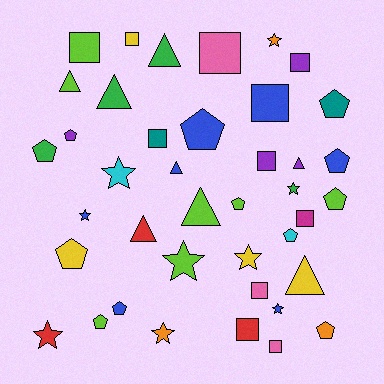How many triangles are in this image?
There are 8 triangles.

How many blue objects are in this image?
There are 7 blue objects.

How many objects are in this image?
There are 40 objects.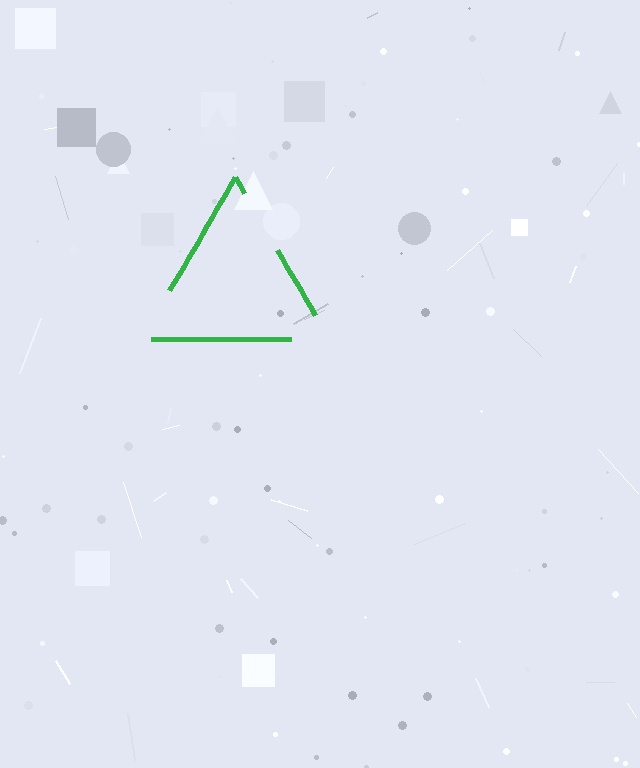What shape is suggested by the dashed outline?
The dashed outline suggests a triangle.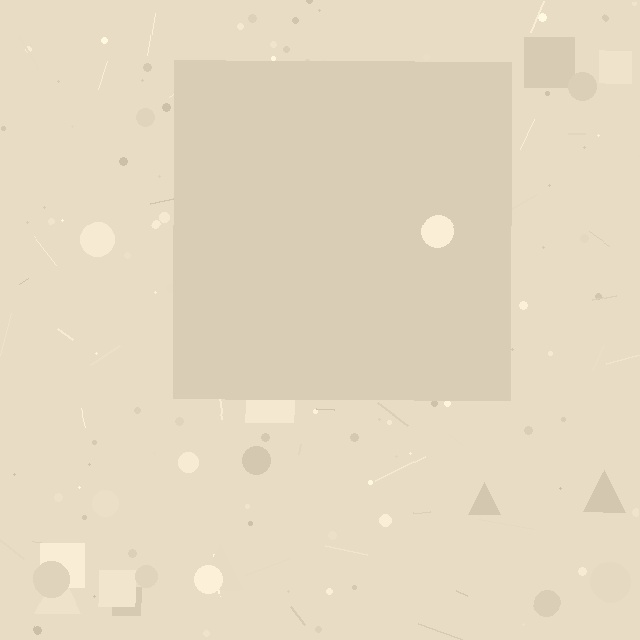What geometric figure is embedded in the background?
A square is embedded in the background.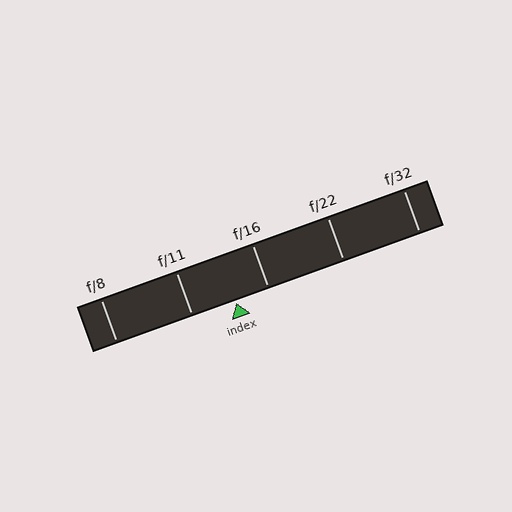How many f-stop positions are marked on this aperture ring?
There are 5 f-stop positions marked.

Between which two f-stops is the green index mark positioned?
The index mark is between f/11 and f/16.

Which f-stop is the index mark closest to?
The index mark is closest to f/16.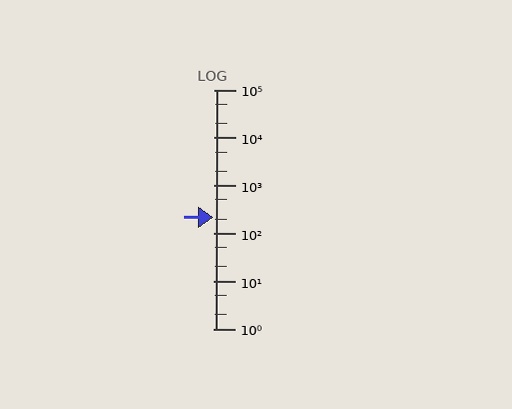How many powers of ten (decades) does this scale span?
The scale spans 5 decades, from 1 to 100000.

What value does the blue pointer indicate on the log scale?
The pointer indicates approximately 210.